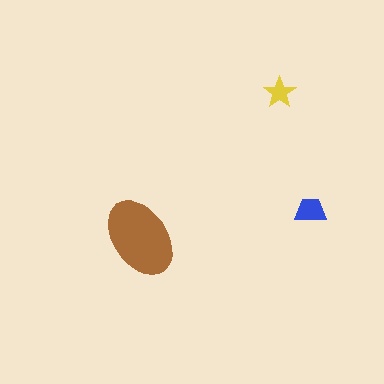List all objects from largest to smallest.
The brown ellipse, the blue trapezoid, the yellow star.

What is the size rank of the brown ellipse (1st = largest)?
1st.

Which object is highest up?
The yellow star is topmost.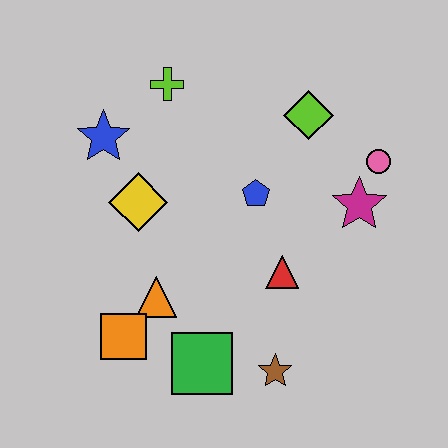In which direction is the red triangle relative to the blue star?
The red triangle is to the right of the blue star.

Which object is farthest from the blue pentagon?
The orange square is farthest from the blue pentagon.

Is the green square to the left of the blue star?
No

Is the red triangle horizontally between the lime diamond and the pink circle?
No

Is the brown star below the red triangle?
Yes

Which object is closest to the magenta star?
The pink circle is closest to the magenta star.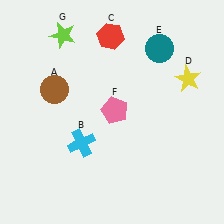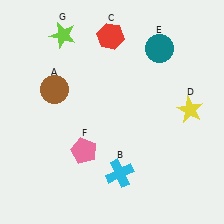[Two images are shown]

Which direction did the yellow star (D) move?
The yellow star (D) moved down.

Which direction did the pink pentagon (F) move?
The pink pentagon (F) moved down.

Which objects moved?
The objects that moved are: the cyan cross (B), the yellow star (D), the pink pentagon (F).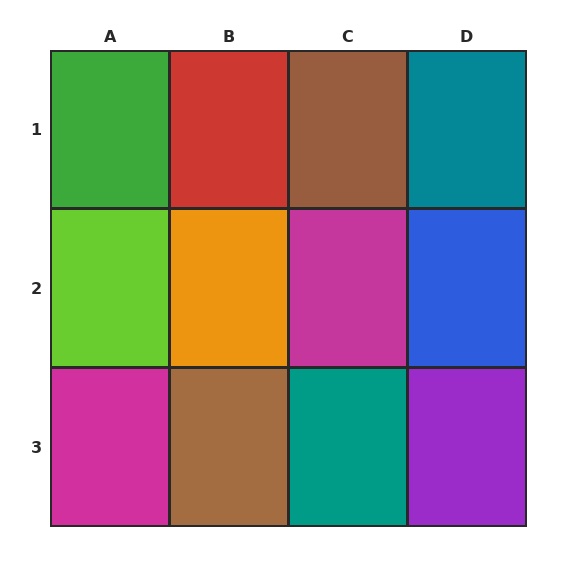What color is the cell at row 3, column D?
Purple.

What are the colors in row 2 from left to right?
Lime, orange, magenta, blue.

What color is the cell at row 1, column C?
Brown.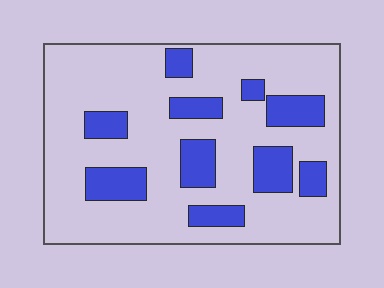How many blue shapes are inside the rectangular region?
10.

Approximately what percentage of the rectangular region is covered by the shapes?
Approximately 25%.